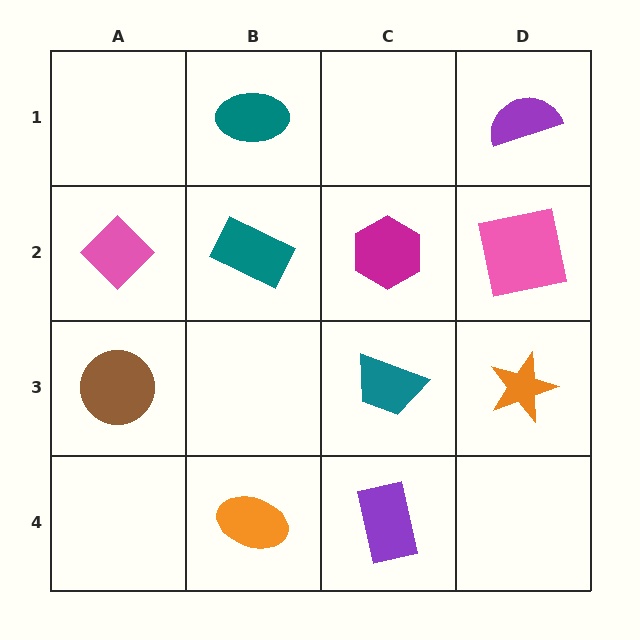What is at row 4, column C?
A purple rectangle.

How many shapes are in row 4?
2 shapes.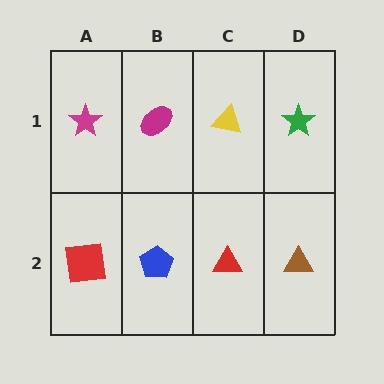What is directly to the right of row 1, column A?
A magenta ellipse.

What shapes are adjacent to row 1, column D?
A brown triangle (row 2, column D), a yellow triangle (row 1, column C).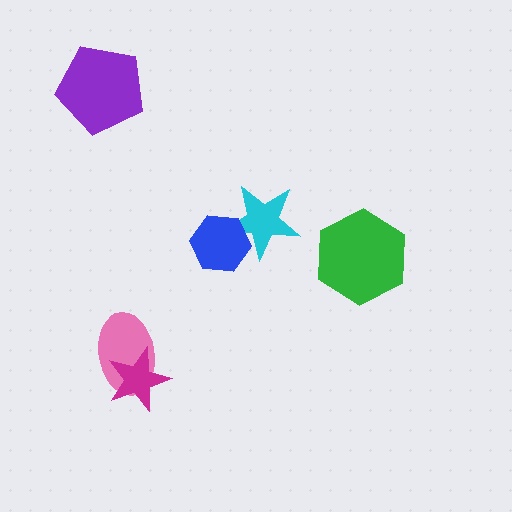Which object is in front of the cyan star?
The blue hexagon is in front of the cyan star.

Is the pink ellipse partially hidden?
Yes, it is partially covered by another shape.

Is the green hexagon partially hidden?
No, no other shape covers it.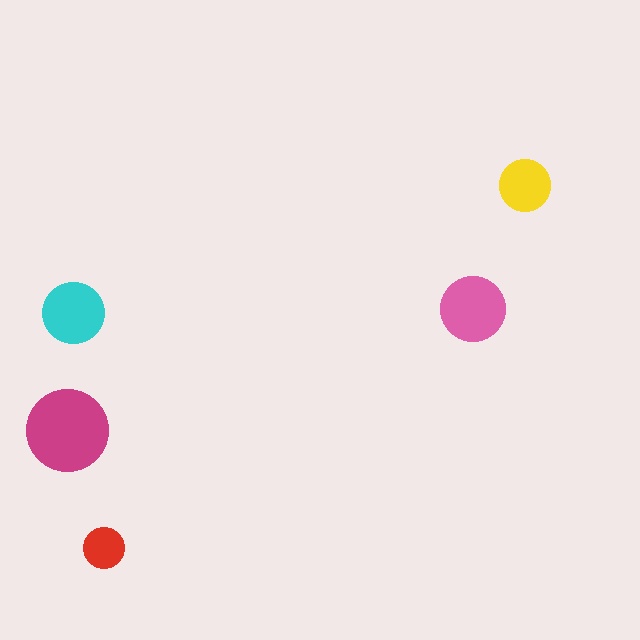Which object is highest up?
The yellow circle is topmost.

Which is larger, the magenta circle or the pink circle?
The magenta one.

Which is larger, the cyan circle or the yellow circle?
The cyan one.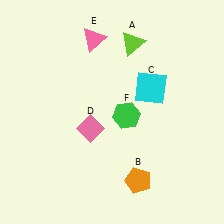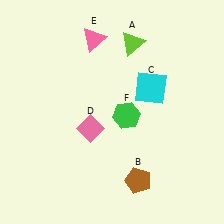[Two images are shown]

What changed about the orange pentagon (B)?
In Image 1, B is orange. In Image 2, it changed to brown.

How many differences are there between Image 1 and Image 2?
There is 1 difference between the two images.